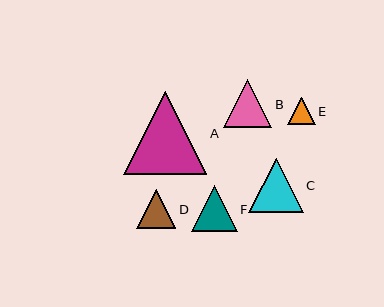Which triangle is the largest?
Triangle A is the largest with a size of approximately 83 pixels.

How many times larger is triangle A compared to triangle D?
Triangle A is approximately 2.1 times the size of triangle D.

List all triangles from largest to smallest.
From largest to smallest: A, C, B, F, D, E.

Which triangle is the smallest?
Triangle E is the smallest with a size of approximately 28 pixels.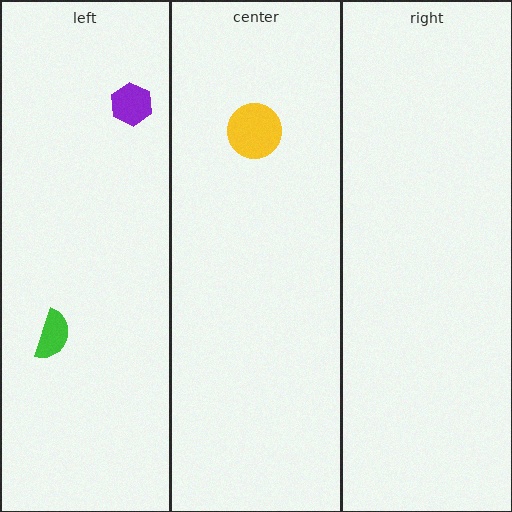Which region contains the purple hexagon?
The left region.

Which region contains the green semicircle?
The left region.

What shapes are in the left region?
The green semicircle, the purple hexagon.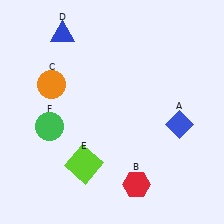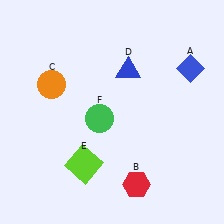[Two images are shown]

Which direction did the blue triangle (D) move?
The blue triangle (D) moved right.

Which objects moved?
The objects that moved are: the blue diamond (A), the blue triangle (D), the green circle (F).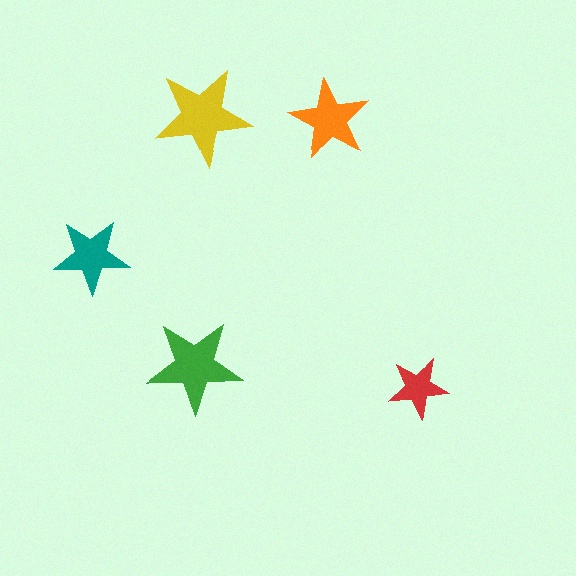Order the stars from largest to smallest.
the yellow one, the green one, the orange one, the teal one, the red one.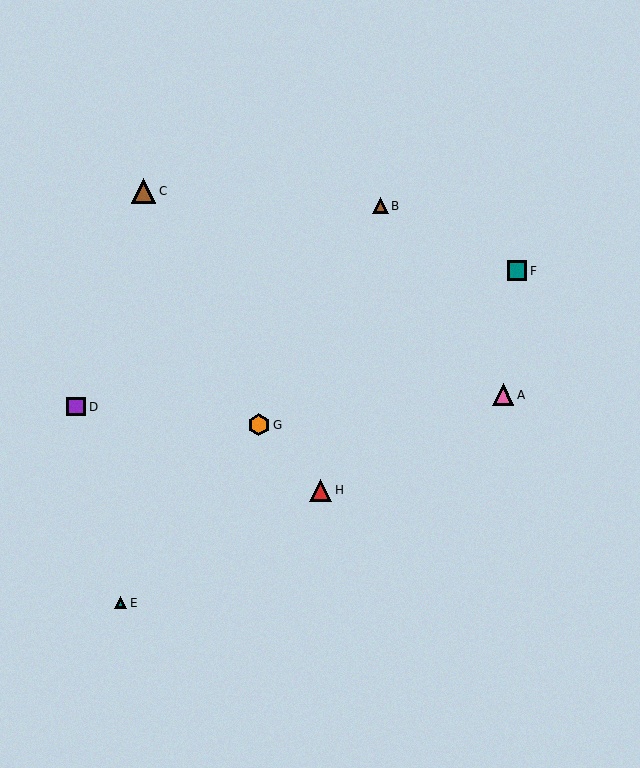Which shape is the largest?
The brown triangle (labeled C) is the largest.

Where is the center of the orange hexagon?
The center of the orange hexagon is at (259, 425).